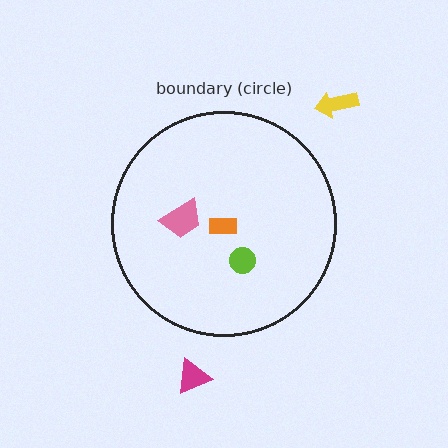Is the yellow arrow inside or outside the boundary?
Outside.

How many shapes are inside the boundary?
3 inside, 2 outside.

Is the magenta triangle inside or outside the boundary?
Outside.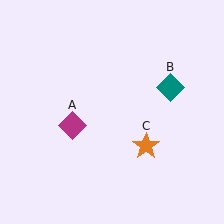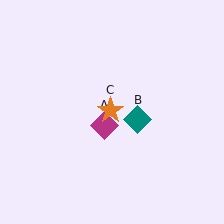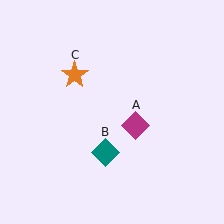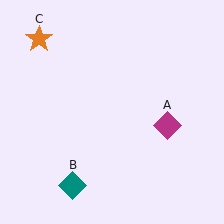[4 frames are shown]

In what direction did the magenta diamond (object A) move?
The magenta diamond (object A) moved right.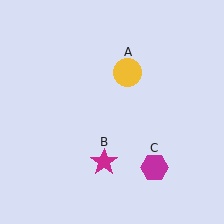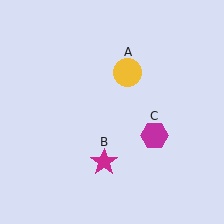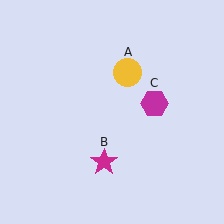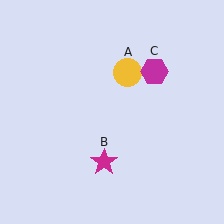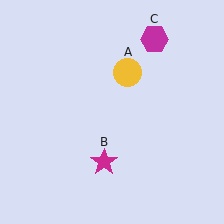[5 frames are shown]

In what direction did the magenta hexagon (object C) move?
The magenta hexagon (object C) moved up.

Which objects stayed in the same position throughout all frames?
Yellow circle (object A) and magenta star (object B) remained stationary.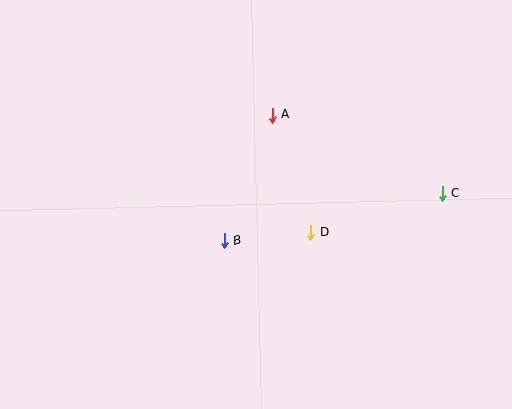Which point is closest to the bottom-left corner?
Point B is closest to the bottom-left corner.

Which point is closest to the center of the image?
Point B at (224, 240) is closest to the center.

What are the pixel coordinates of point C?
Point C is at (442, 194).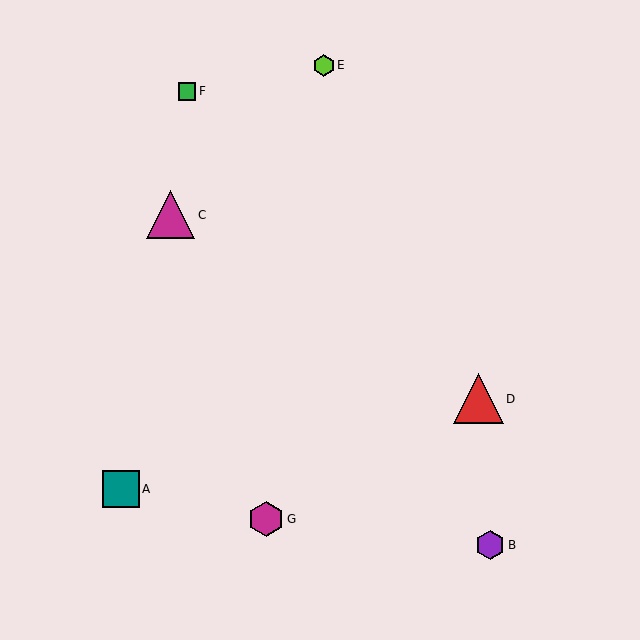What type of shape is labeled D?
Shape D is a red triangle.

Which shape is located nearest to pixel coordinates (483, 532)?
The purple hexagon (labeled B) at (490, 545) is nearest to that location.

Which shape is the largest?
The red triangle (labeled D) is the largest.